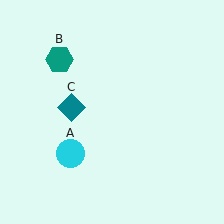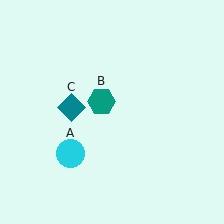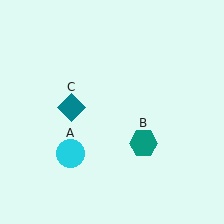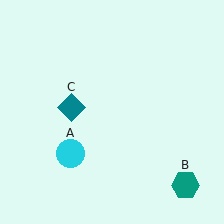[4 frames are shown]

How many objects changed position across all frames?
1 object changed position: teal hexagon (object B).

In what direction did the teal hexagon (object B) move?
The teal hexagon (object B) moved down and to the right.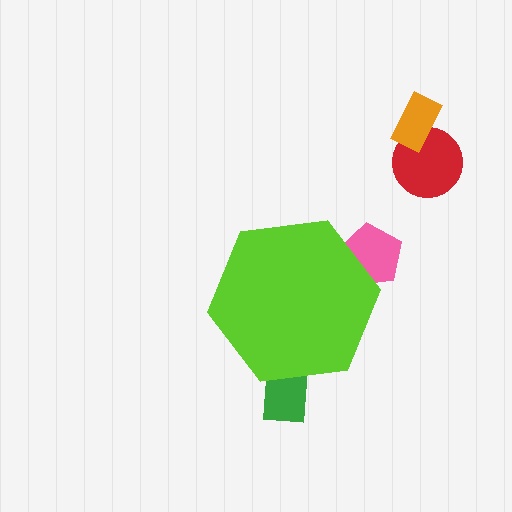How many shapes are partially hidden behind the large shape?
2 shapes are partially hidden.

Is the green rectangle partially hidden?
Yes, the green rectangle is partially hidden behind the lime hexagon.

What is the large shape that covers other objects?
A lime hexagon.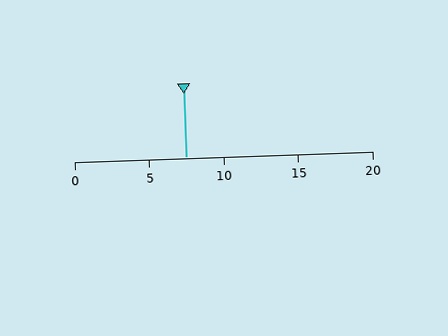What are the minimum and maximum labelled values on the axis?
The axis runs from 0 to 20.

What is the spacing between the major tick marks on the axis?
The major ticks are spaced 5 apart.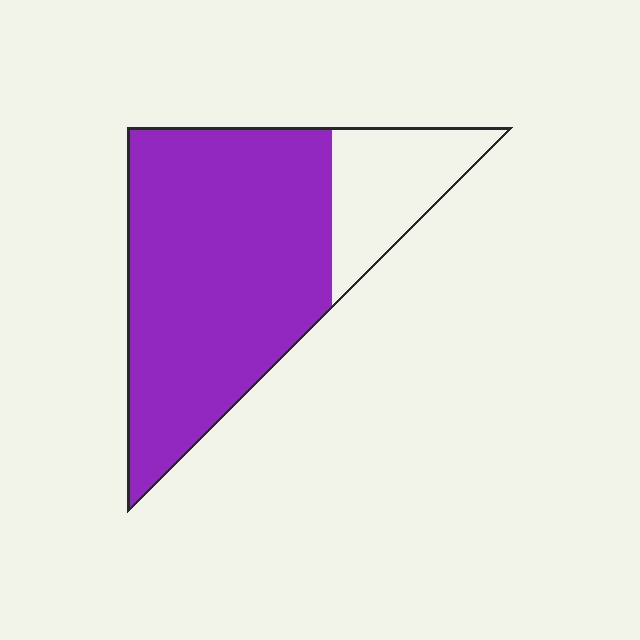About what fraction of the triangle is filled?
About four fifths (4/5).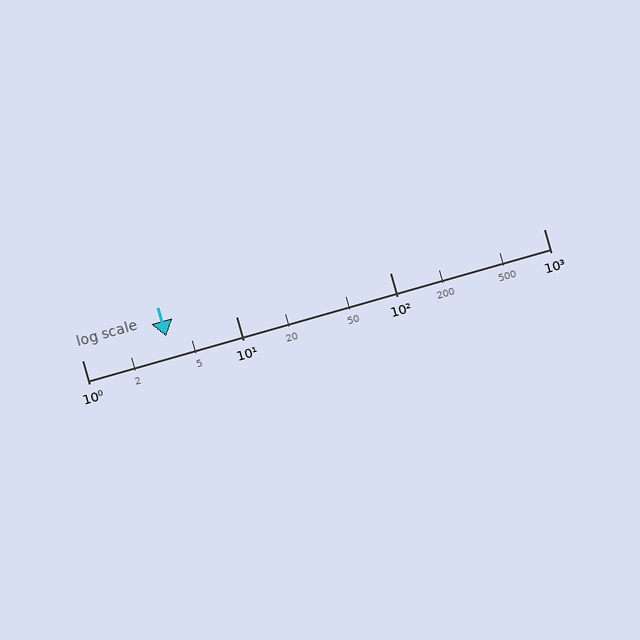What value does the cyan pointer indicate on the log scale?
The pointer indicates approximately 3.5.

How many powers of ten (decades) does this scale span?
The scale spans 3 decades, from 1 to 1000.